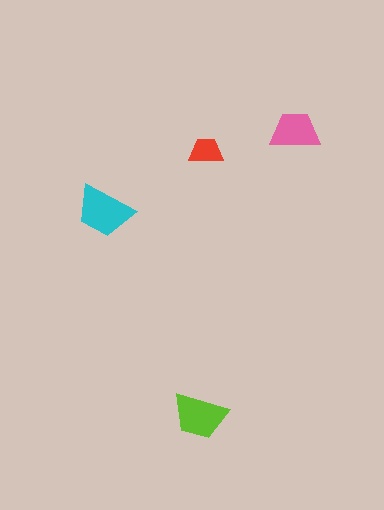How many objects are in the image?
There are 4 objects in the image.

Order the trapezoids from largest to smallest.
the cyan one, the lime one, the pink one, the red one.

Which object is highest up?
The pink trapezoid is topmost.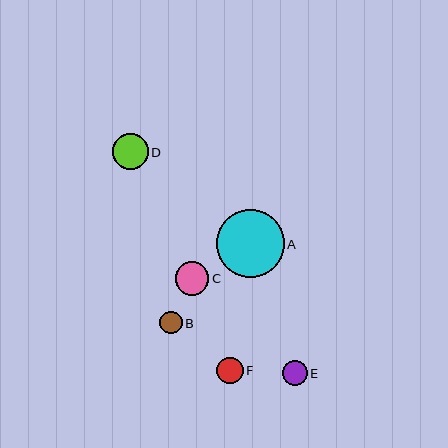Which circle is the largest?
Circle A is the largest with a size of approximately 68 pixels.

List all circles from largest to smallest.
From largest to smallest: A, D, C, F, E, B.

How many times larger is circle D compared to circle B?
Circle D is approximately 1.6 times the size of circle B.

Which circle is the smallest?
Circle B is the smallest with a size of approximately 22 pixels.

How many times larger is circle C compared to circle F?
Circle C is approximately 1.3 times the size of circle F.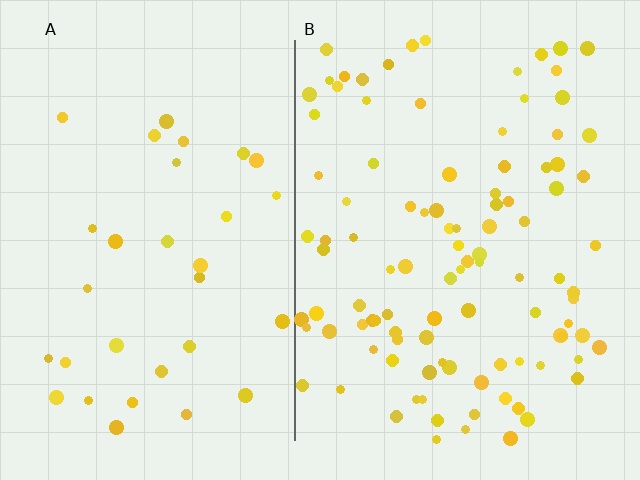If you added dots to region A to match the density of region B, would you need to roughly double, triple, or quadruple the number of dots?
Approximately triple.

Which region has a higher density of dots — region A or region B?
B (the right).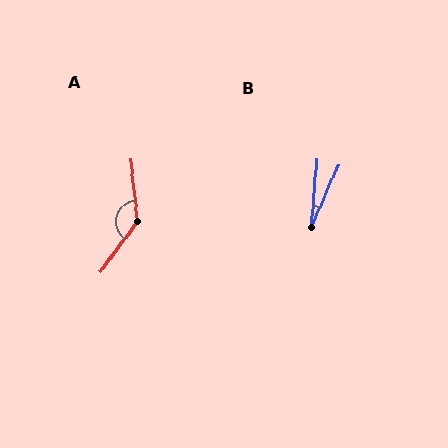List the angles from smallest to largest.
B (19°), A (138°).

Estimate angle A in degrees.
Approximately 138 degrees.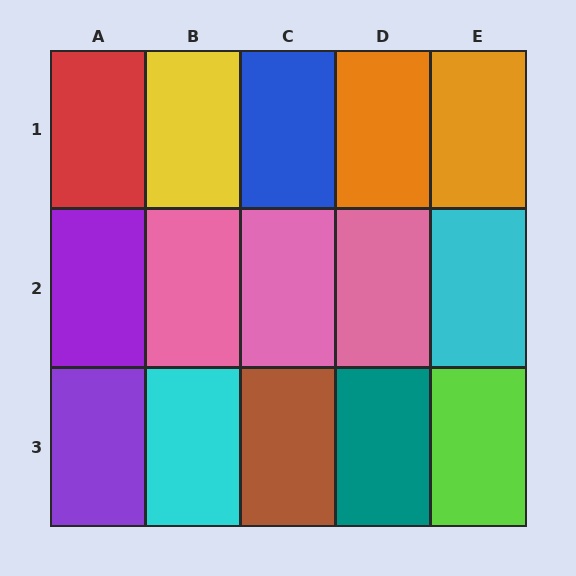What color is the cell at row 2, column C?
Pink.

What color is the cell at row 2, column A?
Purple.